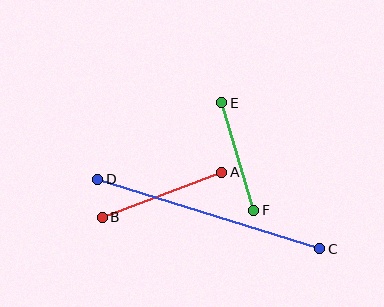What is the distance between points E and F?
The distance is approximately 112 pixels.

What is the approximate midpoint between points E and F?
The midpoint is at approximately (238, 157) pixels.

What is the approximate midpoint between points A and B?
The midpoint is at approximately (162, 195) pixels.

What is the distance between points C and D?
The distance is approximately 233 pixels.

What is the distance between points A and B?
The distance is approximately 128 pixels.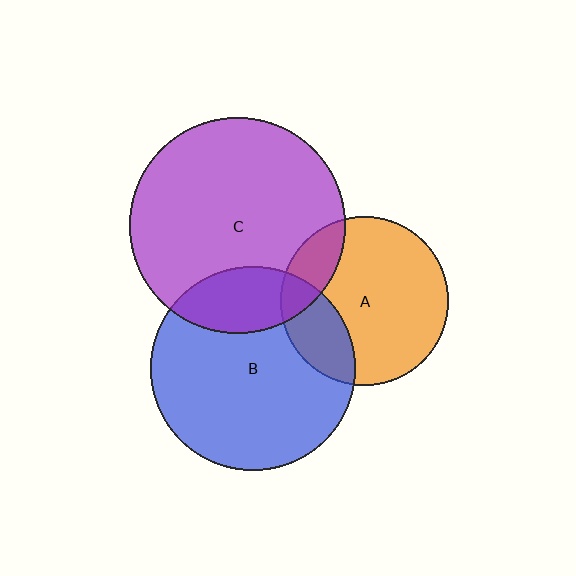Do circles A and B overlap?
Yes.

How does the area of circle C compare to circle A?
Approximately 1.6 times.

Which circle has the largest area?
Circle C (purple).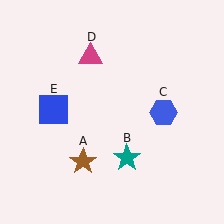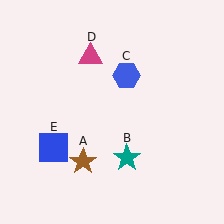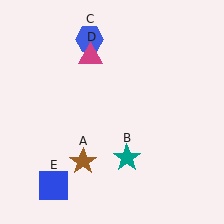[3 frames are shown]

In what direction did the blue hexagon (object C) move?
The blue hexagon (object C) moved up and to the left.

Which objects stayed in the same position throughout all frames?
Brown star (object A) and teal star (object B) and magenta triangle (object D) remained stationary.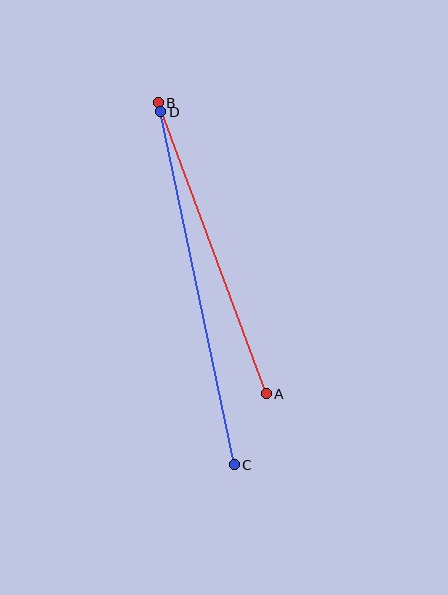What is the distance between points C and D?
The distance is approximately 361 pixels.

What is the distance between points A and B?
The distance is approximately 310 pixels.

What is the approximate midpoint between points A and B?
The midpoint is at approximately (212, 248) pixels.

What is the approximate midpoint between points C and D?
The midpoint is at approximately (198, 288) pixels.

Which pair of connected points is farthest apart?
Points C and D are farthest apart.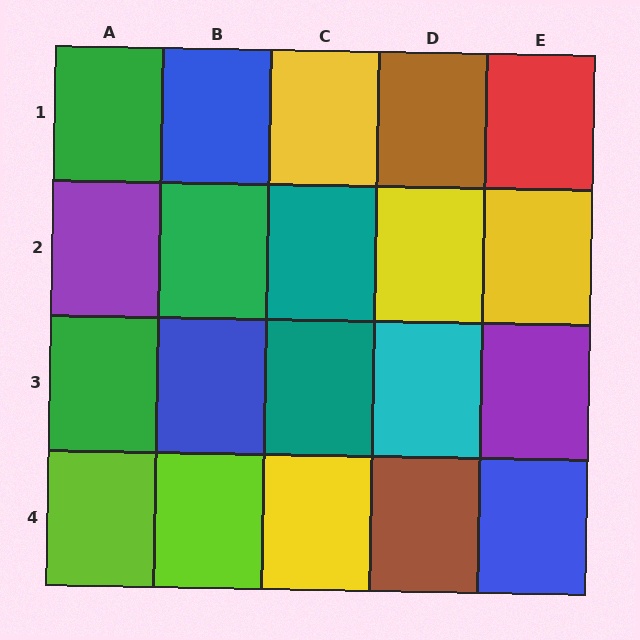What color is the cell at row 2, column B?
Green.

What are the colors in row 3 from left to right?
Green, blue, teal, cyan, purple.